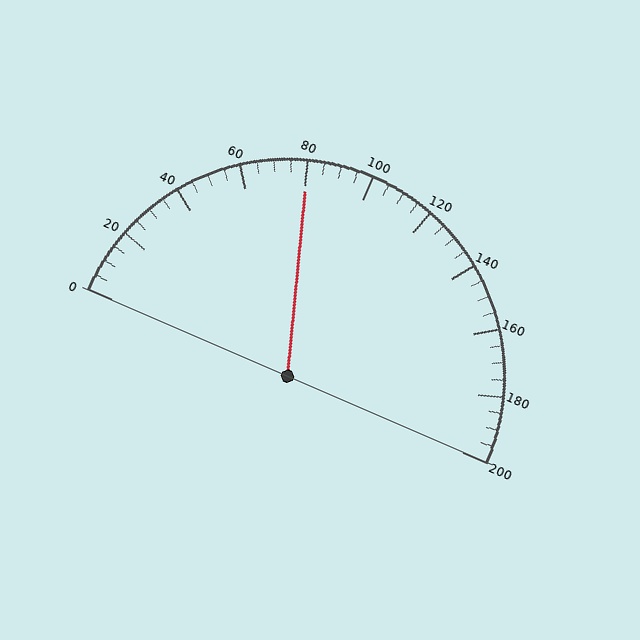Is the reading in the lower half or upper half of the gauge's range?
The reading is in the lower half of the range (0 to 200).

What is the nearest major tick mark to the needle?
The nearest major tick mark is 80.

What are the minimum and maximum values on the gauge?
The gauge ranges from 0 to 200.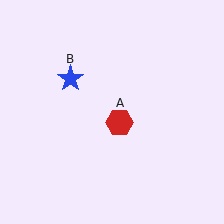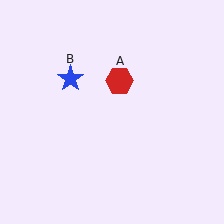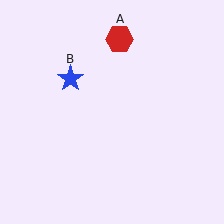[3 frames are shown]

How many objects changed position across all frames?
1 object changed position: red hexagon (object A).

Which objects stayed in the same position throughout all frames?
Blue star (object B) remained stationary.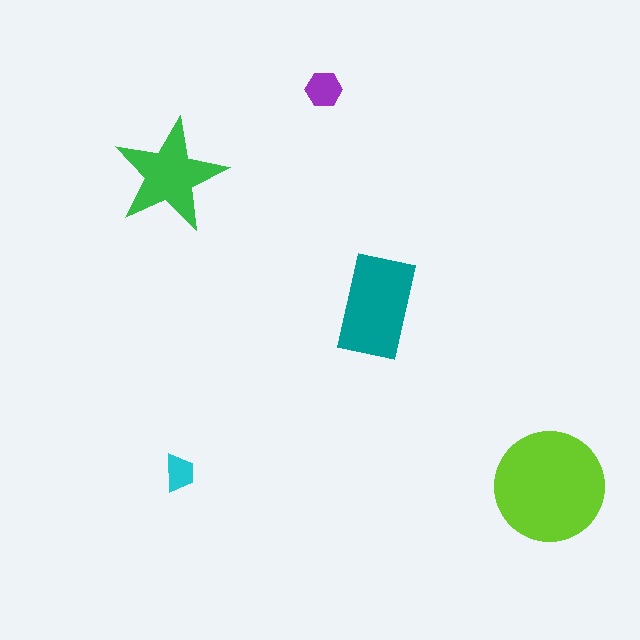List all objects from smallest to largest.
The cyan trapezoid, the purple hexagon, the green star, the teal rectangle, the lime circle.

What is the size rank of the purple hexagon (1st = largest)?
4th.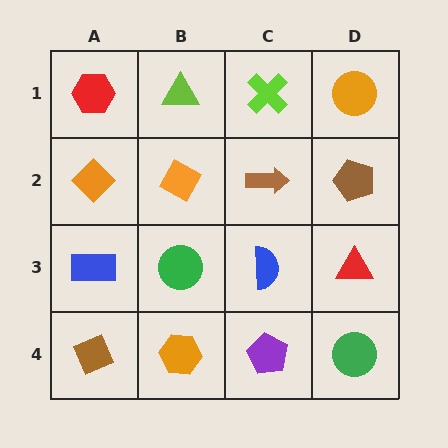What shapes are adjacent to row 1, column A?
An orange diamond (row 2, column A), a lime triangle (row 1, column B).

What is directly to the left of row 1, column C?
A lime triangle.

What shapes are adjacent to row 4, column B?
A green circle (row 3, column B), a brown diamond (row 4, column A), a purple pentagon (row 4, column C).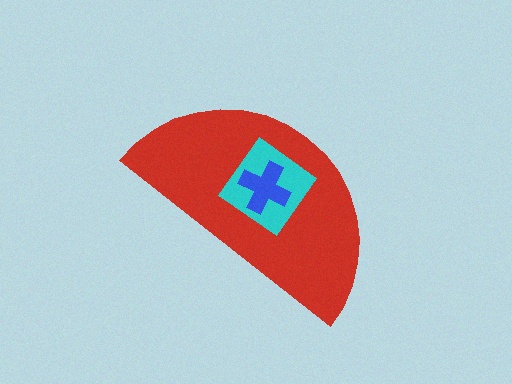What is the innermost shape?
The blue cross.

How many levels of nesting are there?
3.